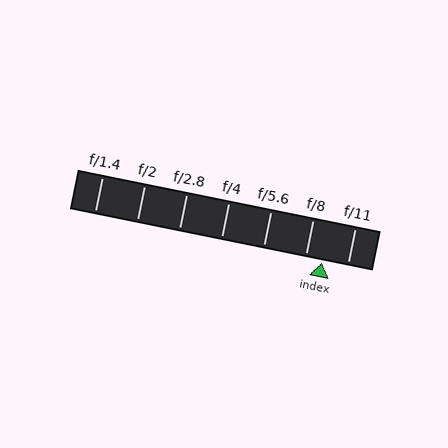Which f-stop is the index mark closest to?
The index mark is closest to f/8.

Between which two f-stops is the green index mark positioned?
The index mark is between f/8 and f/11.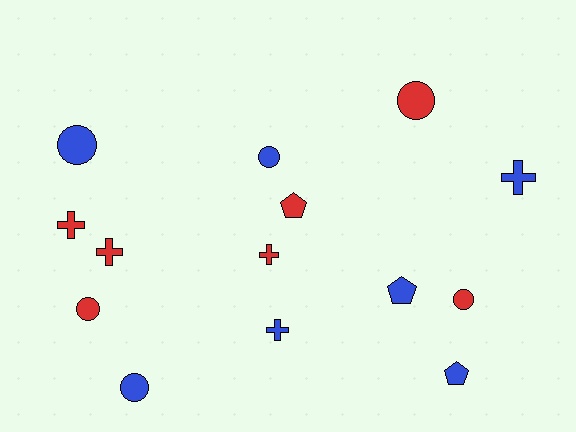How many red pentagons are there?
There is 1 red pentagon.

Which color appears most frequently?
Blue, with 7 objects.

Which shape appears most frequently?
Circle, with 6 objects.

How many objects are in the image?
There are 14 objects.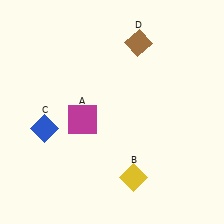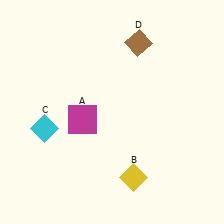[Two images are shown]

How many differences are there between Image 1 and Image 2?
There is 1 difference between the two images.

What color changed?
The diamond (C) changed from blue in Image 1 to cyan in Image 2.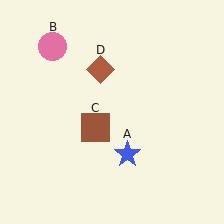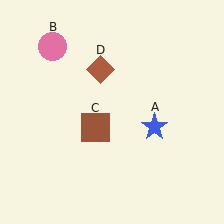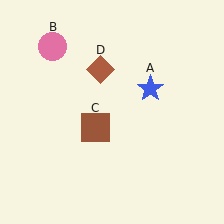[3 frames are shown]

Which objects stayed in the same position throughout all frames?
Pink circle (object B) and brown square (object C) and brown diamond (object D) remained stationary.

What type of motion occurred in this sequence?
The blue star (object A) rotated counterclockwise around the center of the scene.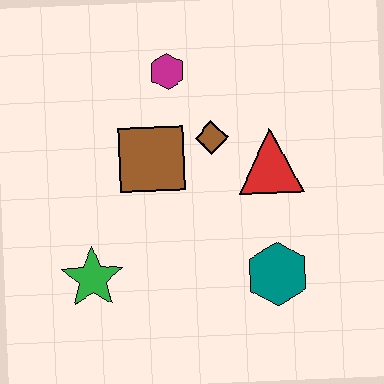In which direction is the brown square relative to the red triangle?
The brown square is to the left of the red triangle.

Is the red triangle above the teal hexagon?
Yes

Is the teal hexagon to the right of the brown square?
Yes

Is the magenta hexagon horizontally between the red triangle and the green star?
Yes